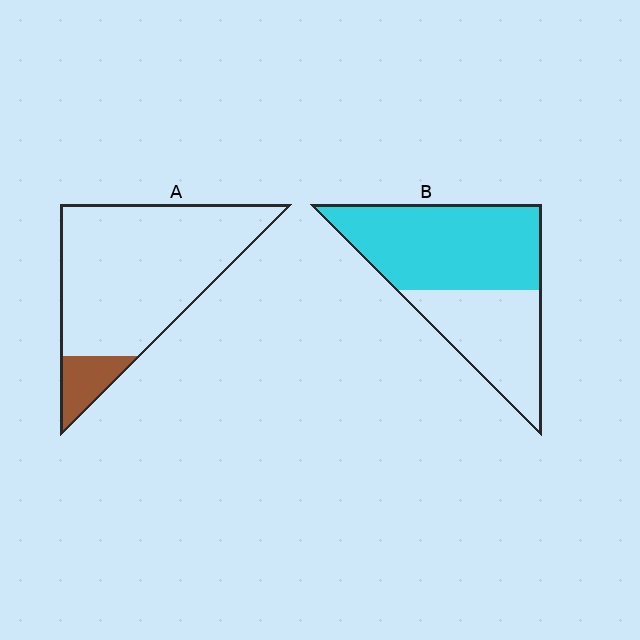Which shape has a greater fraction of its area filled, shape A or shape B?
Shape B.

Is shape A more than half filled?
No.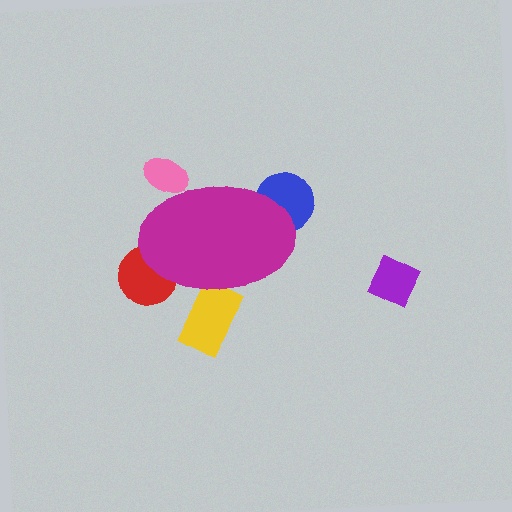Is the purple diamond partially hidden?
No, the purple diamond is fully visible.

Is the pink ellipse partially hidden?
Yes, the pink ellipse is partially hidden behind the magenta ellipse.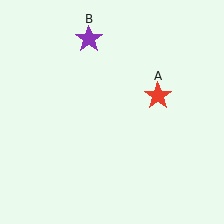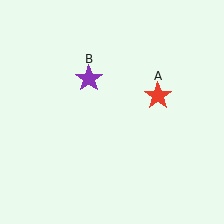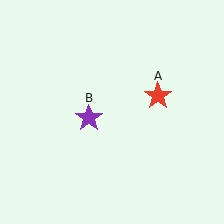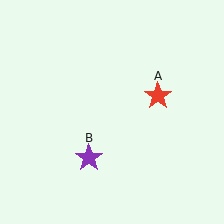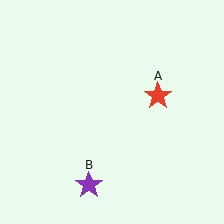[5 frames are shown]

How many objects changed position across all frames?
1 object changed position: purple star (object B).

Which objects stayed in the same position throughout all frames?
Red star (object A) remained stationary.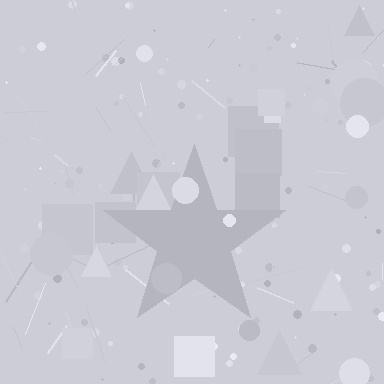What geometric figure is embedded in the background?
A star is embedded in the background.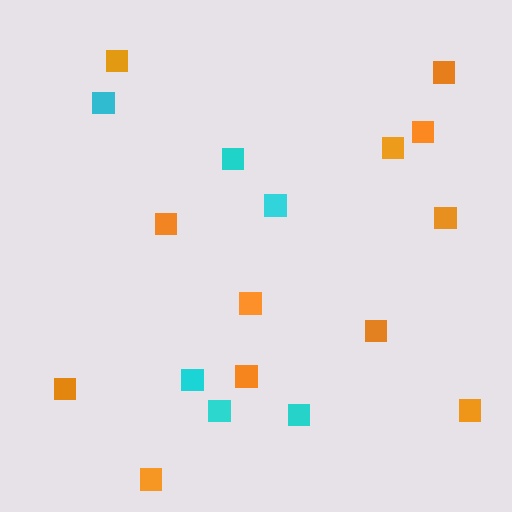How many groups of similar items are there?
There are 2 groups: one group of cyan squares (6) and one group of orange squares (12).